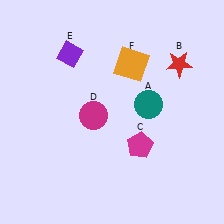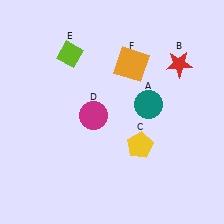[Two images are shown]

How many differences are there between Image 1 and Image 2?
There are 2 differences between the two images.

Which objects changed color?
C changed from magenta to yellow. E changed from purple to lime.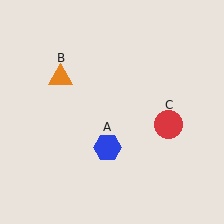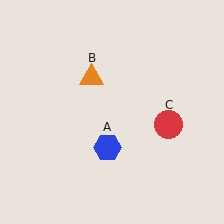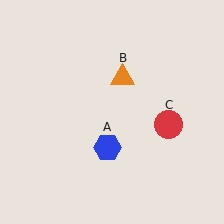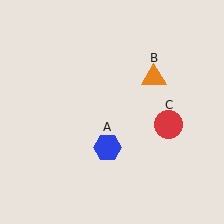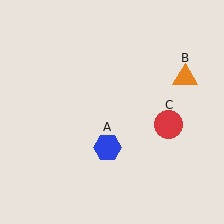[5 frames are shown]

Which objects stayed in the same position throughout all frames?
Blue hexagon (object A) and red circle (object C) remained stationary.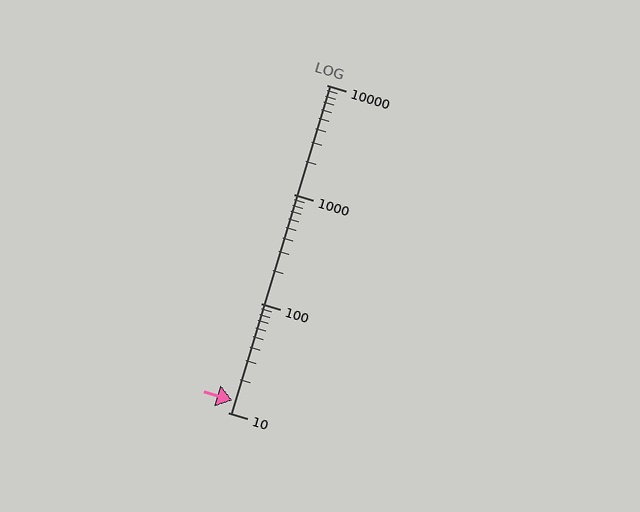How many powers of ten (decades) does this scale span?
The scale spans 3 decades, from 10 to 10000.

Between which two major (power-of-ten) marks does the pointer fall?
The pointer is between 10 and 100.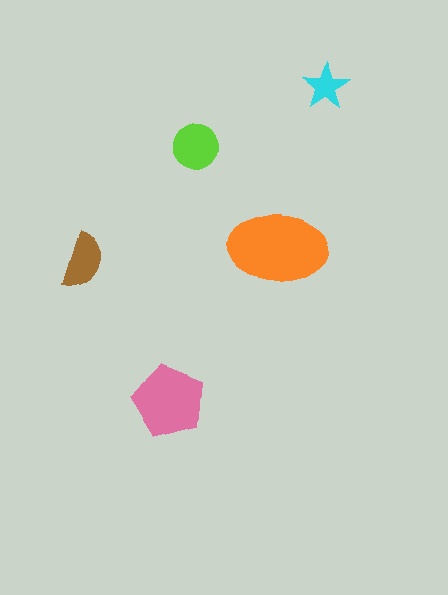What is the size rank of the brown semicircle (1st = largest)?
4th.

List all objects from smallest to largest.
The cyan star, the brown semicircle, the lime circle, the pink pentagon, the orange ellipse.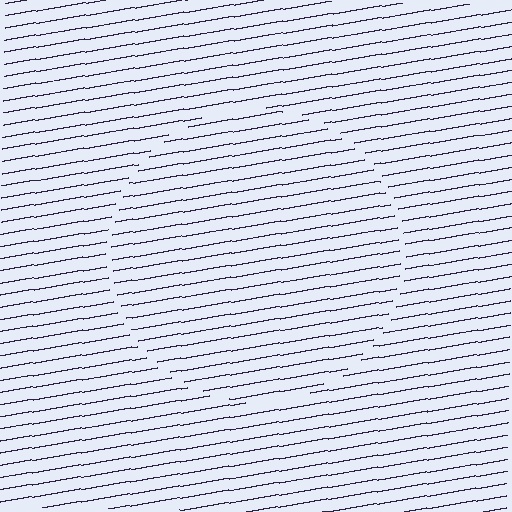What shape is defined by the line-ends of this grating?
An illusory circle. The interior of the shape contains the same grating, shifted by half a period — the contour is defined by the phase discontinuity where line-ends from the inner and outer gratings abut.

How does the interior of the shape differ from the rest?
The interior of the shape contains the same grating, shifted by half a period — the contour is defined by the phase discontinuity where line-ends from the inner and outer gratings abut.